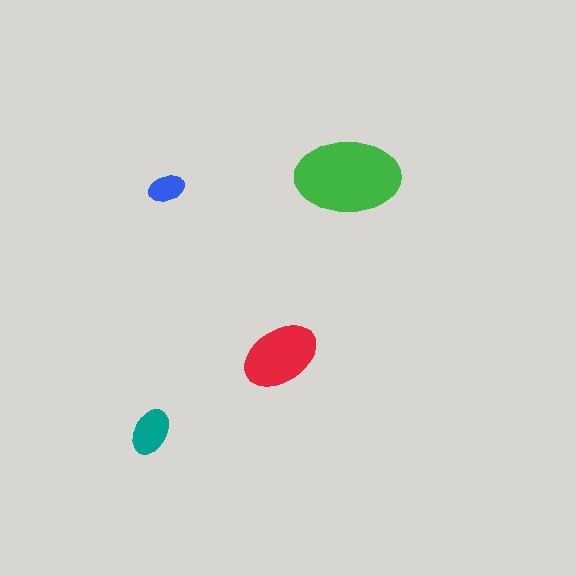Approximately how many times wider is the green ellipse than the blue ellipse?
About 3 times wider.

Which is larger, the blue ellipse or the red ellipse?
The red one.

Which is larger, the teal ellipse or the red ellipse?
The red one.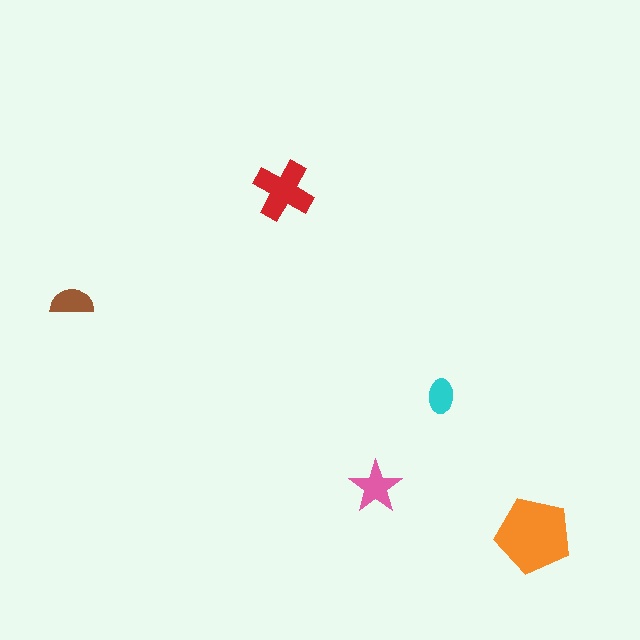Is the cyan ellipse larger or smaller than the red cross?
Smaller.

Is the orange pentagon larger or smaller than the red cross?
Larger.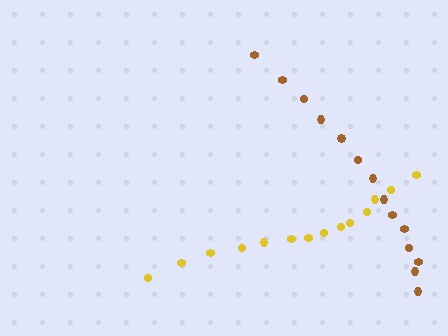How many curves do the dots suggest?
There are 2 distinct paths.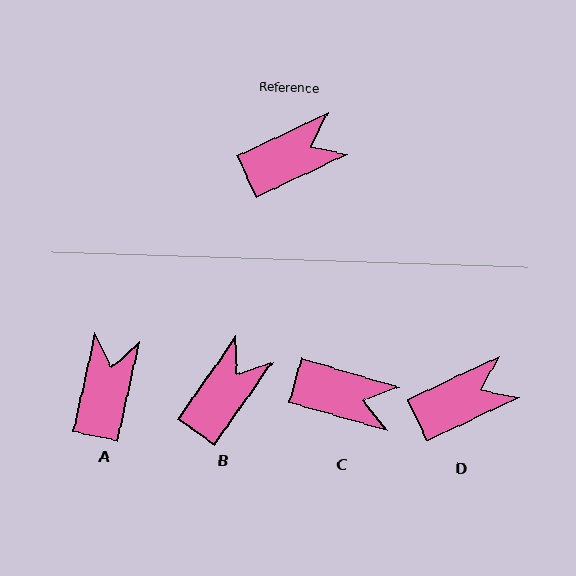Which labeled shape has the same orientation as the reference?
D.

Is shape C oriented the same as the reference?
No, it is off by about 41 degrees.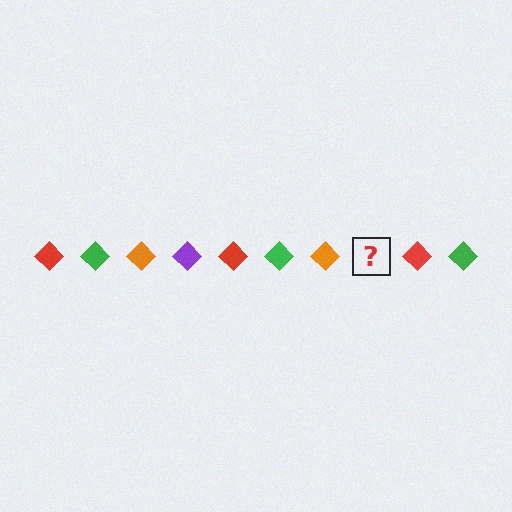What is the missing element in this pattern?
The missing element is a purple diamond.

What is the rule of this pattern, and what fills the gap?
The rule is that the pattern cycles through red, green, orange, purple diamonds. The gap should be filled with a purple diamond.